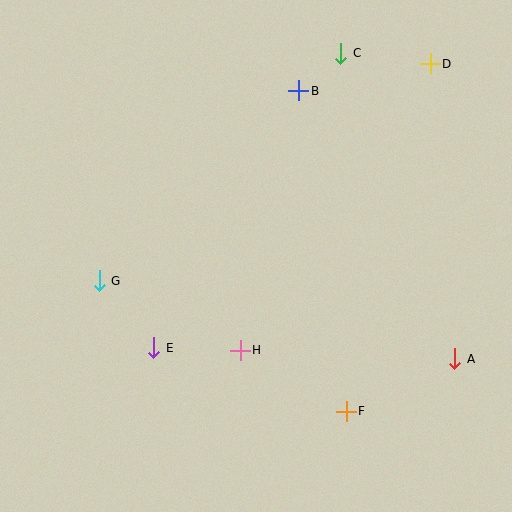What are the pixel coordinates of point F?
Point F is at (346, 411).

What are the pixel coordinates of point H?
Point H is at (240, 350).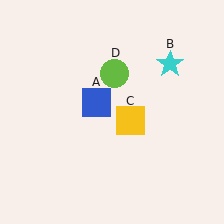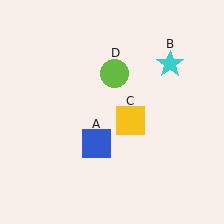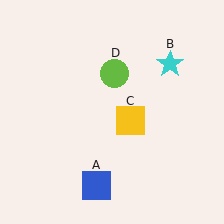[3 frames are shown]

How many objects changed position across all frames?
1 object changed position: blue square (object A).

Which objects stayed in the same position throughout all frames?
Cyan star (object B) and yellow square (object C) and lime circle (object D) remained stationary.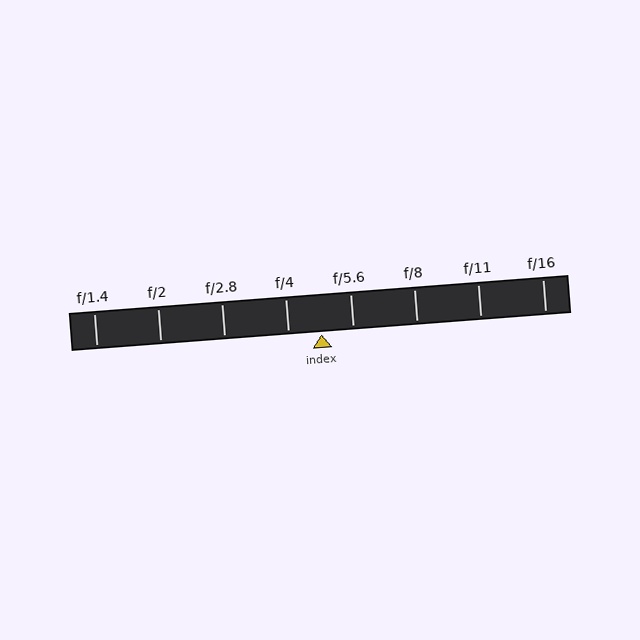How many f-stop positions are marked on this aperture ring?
There are 8 f-stop positions marked.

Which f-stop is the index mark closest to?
The index mark is closest to f/5.6.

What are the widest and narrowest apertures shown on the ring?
The widest aperture shown is f/1.4 and the narrowest is f/16.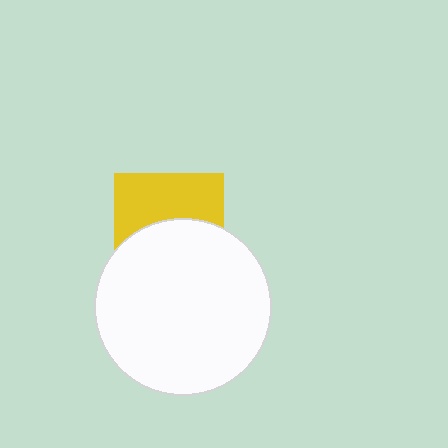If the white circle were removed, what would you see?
You would see the complete yellow square.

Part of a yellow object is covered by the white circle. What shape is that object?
It is a square.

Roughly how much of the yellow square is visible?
About half of it is visible (roughly 47%).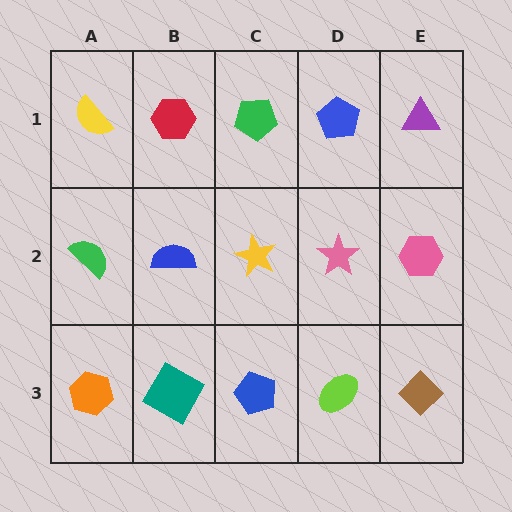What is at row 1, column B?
A red hexagon.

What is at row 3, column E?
A brown diamond.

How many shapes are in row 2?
5 shapes.